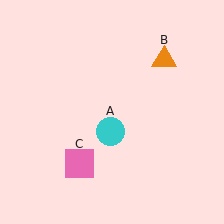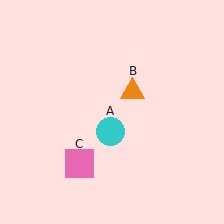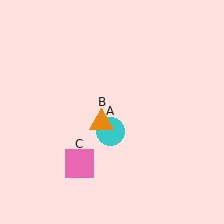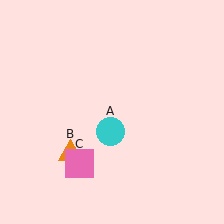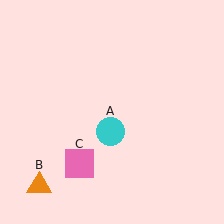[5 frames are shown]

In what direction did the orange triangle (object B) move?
The orange triangle (object B) moved down and to the left.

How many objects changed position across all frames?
1 object changed position: orange triangle (object B).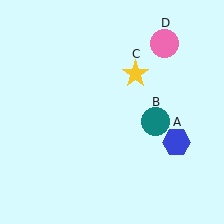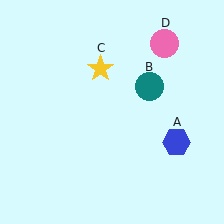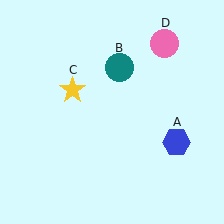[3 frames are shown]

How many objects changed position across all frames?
2 objects changed position: teal circle (object B), yellow star (object C).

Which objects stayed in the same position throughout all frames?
Blue hexagon (object A) and pink circle (object D) remained stationary.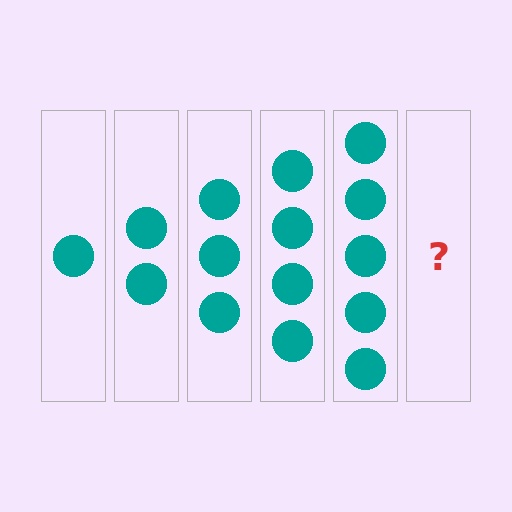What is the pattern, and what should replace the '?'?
The pattern is that each step adds one more circle. The '?' should be 6 circles.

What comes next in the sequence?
The next element should be 6 circles.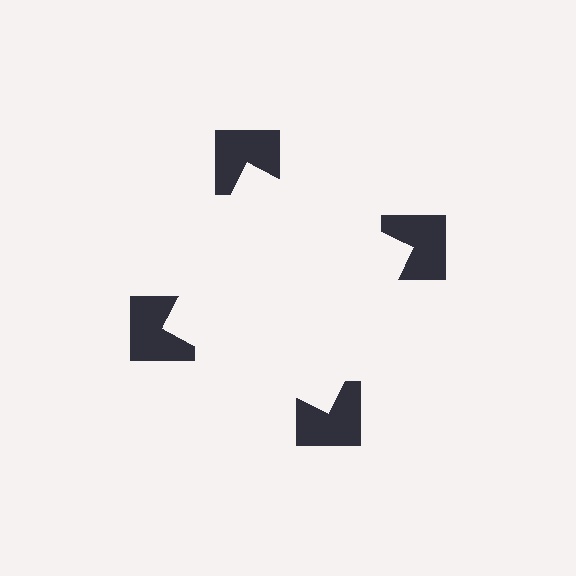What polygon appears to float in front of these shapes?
An illusory square — its edges are inferred from the aligned wedge cuts in the notched squares, not physically drawn.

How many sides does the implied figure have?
4 sides.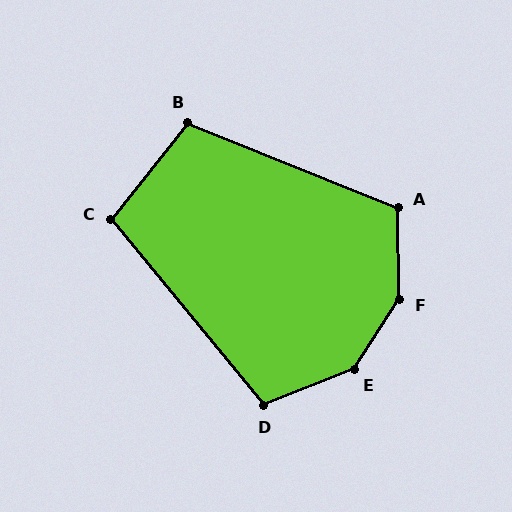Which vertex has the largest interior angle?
F, at approximately 146 degrees.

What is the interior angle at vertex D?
Approximately 108 degrees (obtuse).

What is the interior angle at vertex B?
Approximately 106 degrees (obtuse).